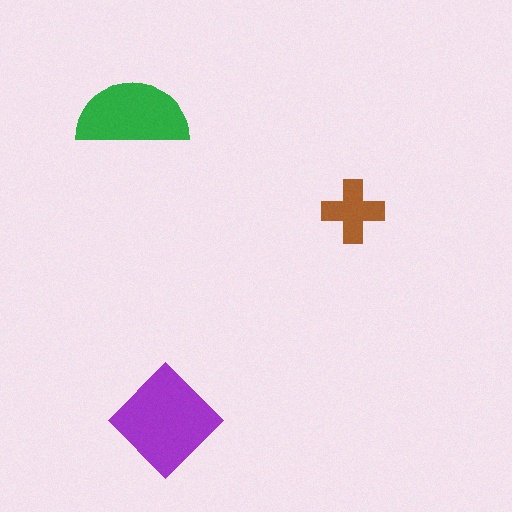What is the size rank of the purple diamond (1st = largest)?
1st.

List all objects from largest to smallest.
The purple diamond, the green semicircle, the brown cross.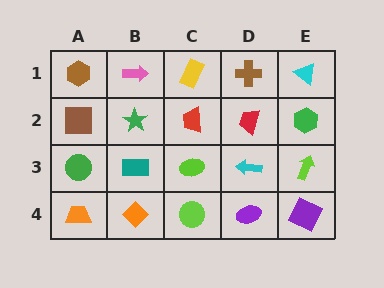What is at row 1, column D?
A brown cross.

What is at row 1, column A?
A brown hexagon.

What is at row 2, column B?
A green star.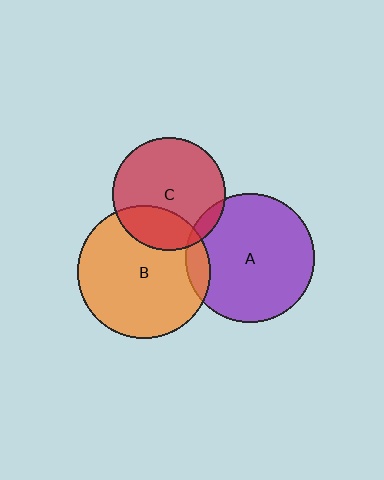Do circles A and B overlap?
Yes.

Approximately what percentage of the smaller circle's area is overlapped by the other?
Approximately 10%.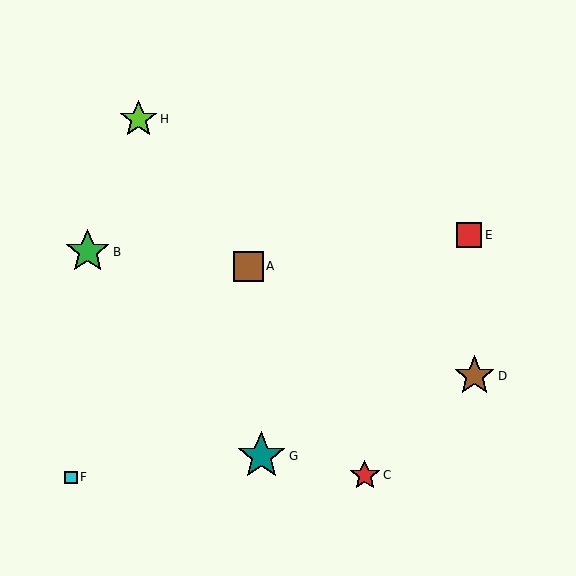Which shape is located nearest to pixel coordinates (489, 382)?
The brown star (labeled D) at (475, 376) is nearest to that location.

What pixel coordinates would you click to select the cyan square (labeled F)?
Click at (71, 477) to select the cyan square F.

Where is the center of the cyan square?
The center of the cyan square is at (71, 477).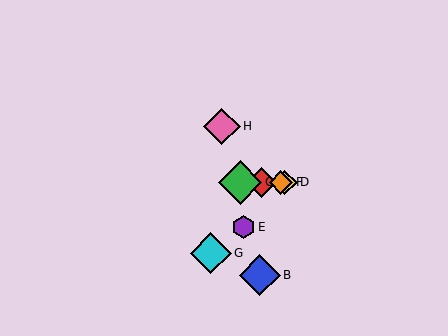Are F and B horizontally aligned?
No, F is at y≈182 and B is at y≈275.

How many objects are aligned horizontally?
4 objects (A, C, D, F) are aligned horizontally.